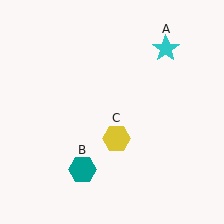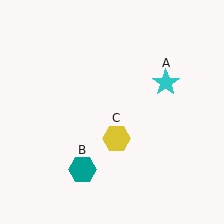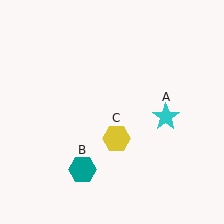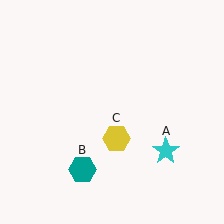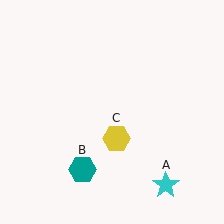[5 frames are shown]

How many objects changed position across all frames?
1 object changed position: cyan star (object A).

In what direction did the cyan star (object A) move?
The cyan star (object A) moved down.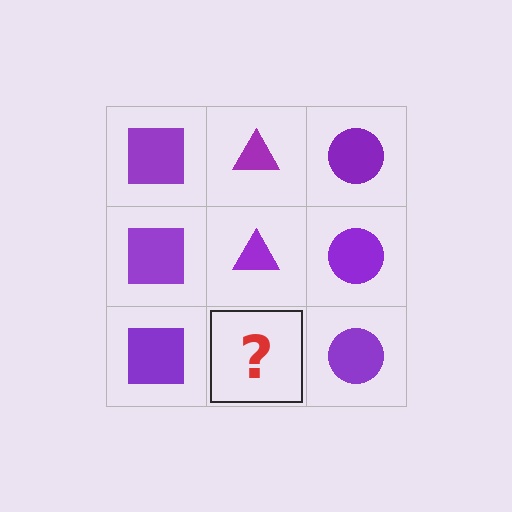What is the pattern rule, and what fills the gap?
The rule is that each column has a consistent shape. The gap should be filled with a purple triangle.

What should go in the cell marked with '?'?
The missing cell should contain a purple triangle.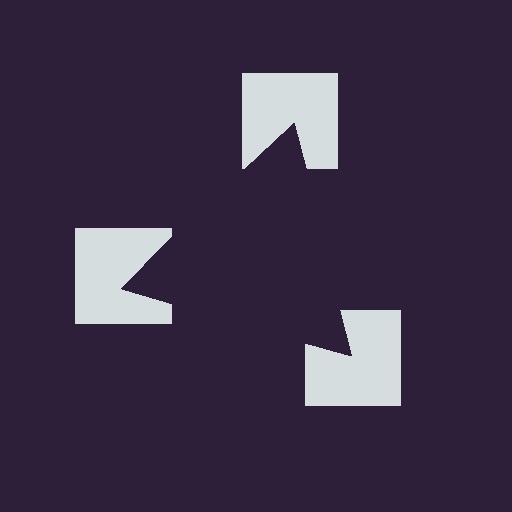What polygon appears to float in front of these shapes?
An illusory triangle — its edges are inferred from the aligned wedge cuts in the notched squares, not physically drawn.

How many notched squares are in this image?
There are 3 — one at each vertex of the illusory triangle.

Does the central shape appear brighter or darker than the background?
It typically appears slightly darker than the background, even though no actual brightness change is drawn.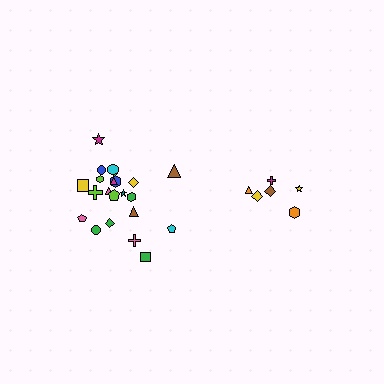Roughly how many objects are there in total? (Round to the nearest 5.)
Roughly 30 objects in total.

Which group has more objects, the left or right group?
The left group.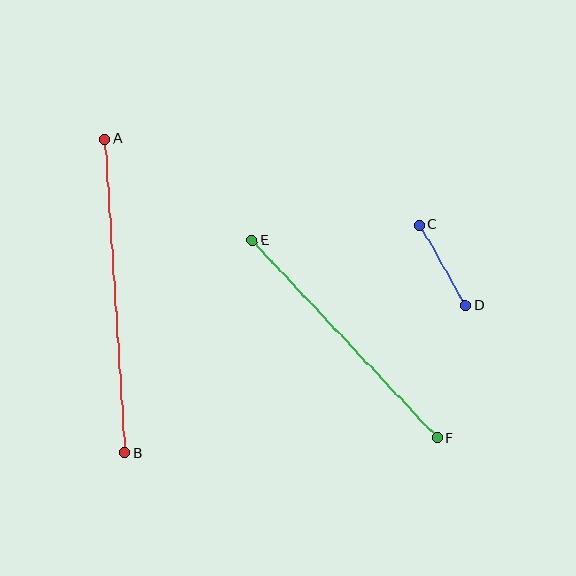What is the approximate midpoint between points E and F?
The midpoint is at approximately (344, 339) pixels.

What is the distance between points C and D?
The distance is approximately 93 pixels.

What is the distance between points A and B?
The distance is approximately 315 pixels.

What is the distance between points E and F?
The distance is approximately 271 pixels.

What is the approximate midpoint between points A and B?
The midpoint is at approximately (115, 296) pixels.